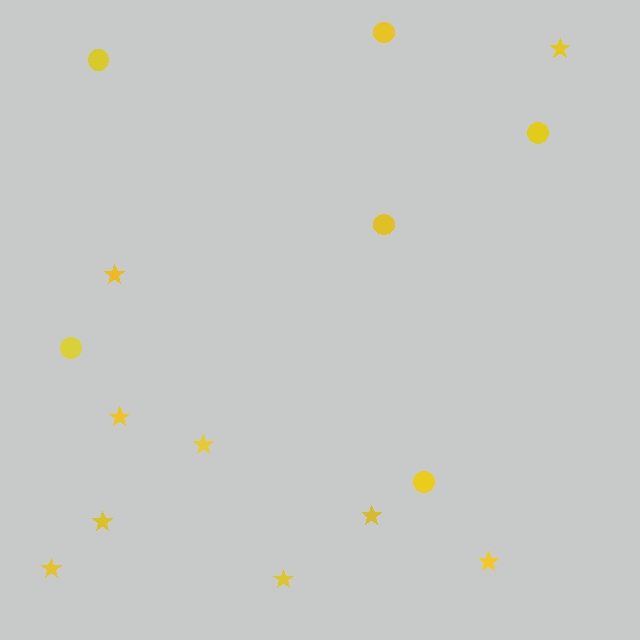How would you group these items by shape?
There are 2 groups: one group of circles (6) and one group of stars (9).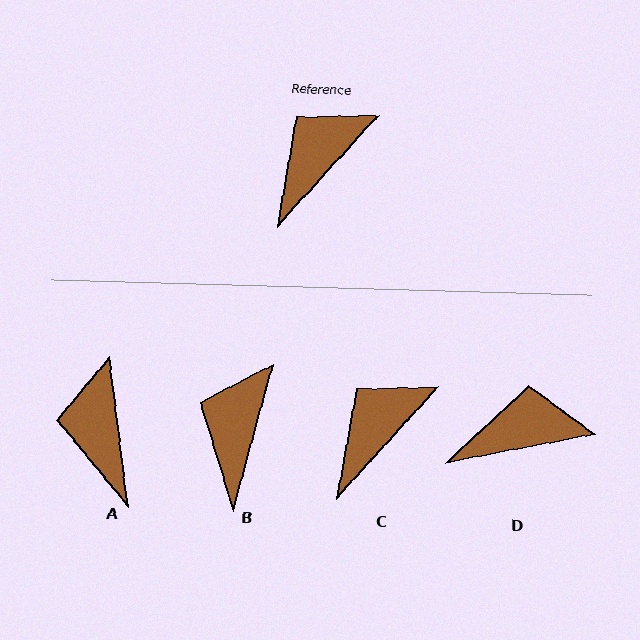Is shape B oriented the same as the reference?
No, it is off by about 27 degrees.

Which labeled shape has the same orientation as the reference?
C.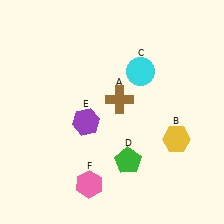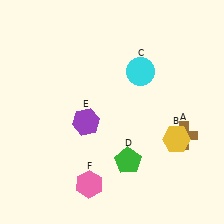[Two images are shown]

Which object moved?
The brown cross (A) moved right.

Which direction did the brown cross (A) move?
The brown cross (A) moved right.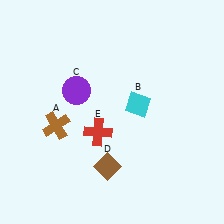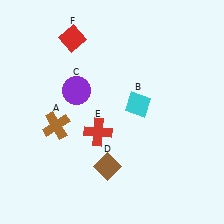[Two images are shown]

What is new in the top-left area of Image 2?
A red diamond (F) was added in the top-left area of Image 2.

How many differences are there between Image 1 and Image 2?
There is 1 difference between the two images.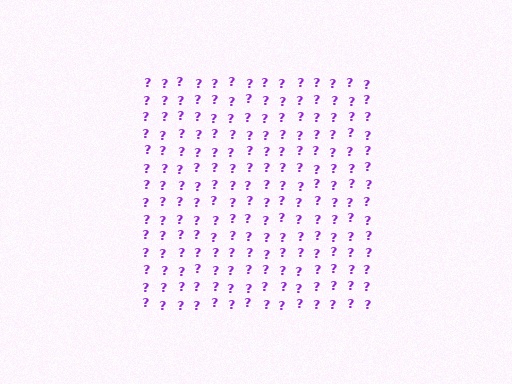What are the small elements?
The small elements are question marks.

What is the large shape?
The large shape is a square.